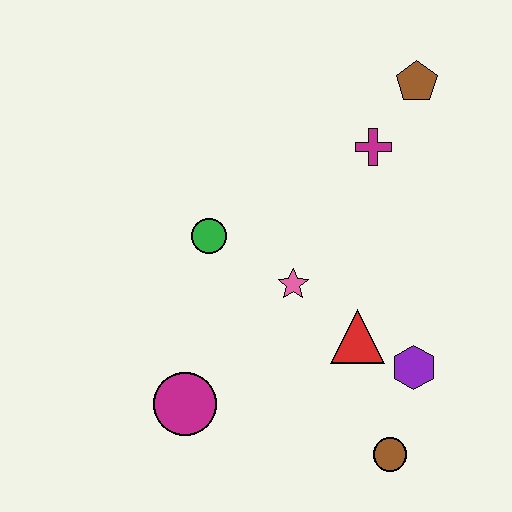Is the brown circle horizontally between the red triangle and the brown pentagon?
Yes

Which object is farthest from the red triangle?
The brown pentagon is farthest from the red triangle.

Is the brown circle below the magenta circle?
Yes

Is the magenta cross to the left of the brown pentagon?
Yes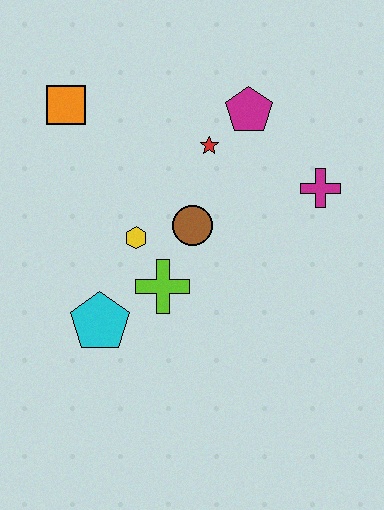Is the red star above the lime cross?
Yes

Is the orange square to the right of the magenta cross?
No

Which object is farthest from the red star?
The cyan pentagon is farthest from the red star.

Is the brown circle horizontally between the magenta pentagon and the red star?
No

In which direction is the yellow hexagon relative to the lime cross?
The yellow hexagon is above the lime cross.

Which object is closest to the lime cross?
The yellow hexagon is closest to the lime cross.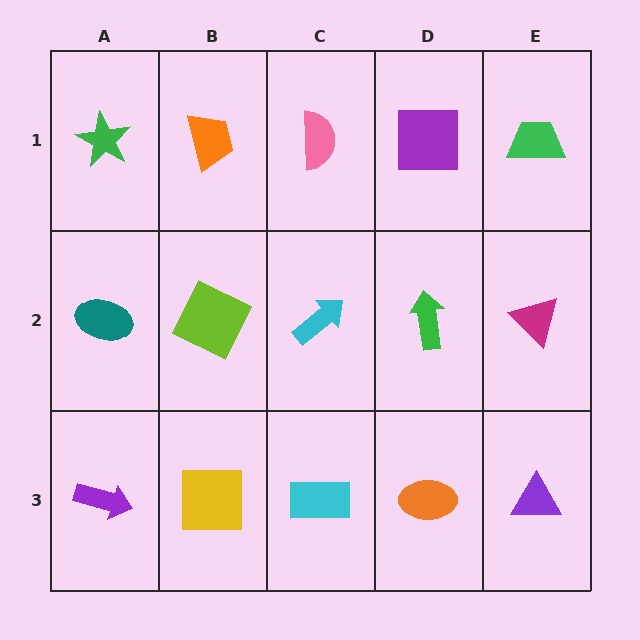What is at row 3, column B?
A yellow square.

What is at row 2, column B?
A lime square.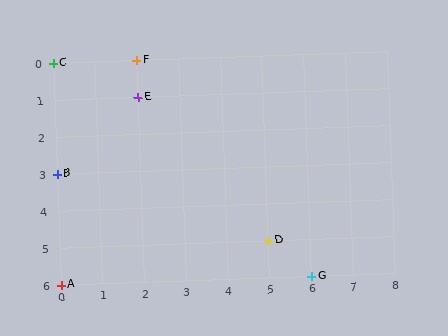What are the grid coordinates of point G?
Point G is at grid coordinates (6, 6).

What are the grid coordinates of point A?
Point A is at grid coordinates (0, 6).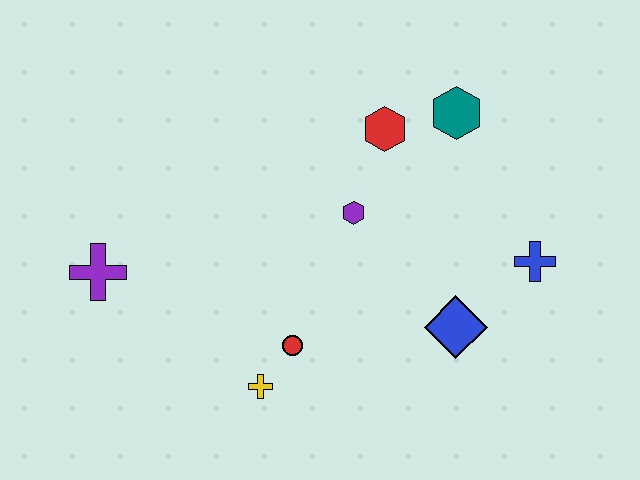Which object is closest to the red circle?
The yellow cross is closest to the red circle.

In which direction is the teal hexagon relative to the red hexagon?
The teal hexagon is to the right of the red hexagon.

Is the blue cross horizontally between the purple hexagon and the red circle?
No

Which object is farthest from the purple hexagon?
The purple cross is farthest from the purple hexagon.